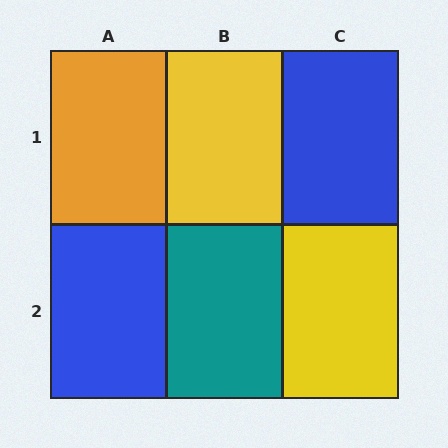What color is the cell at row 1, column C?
Blue.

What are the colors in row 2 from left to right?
Blue, teal, yellow.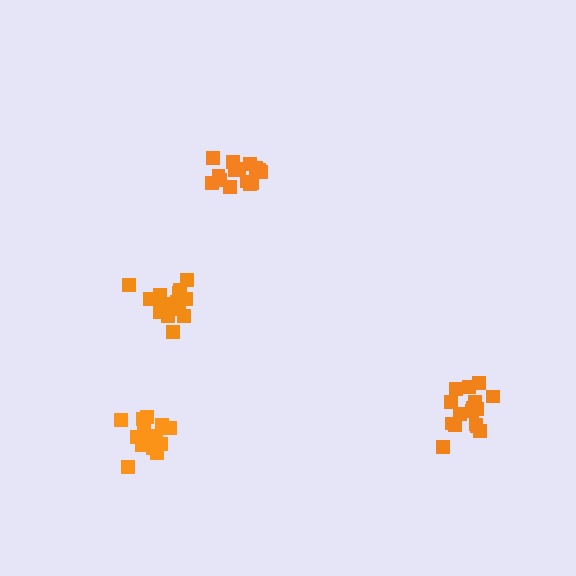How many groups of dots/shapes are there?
There are 4 groups.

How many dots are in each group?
Group 1: 18 dots, Group 2: 16 dots, Group 3: 14 dots, Group 4: 15 dots (63 total).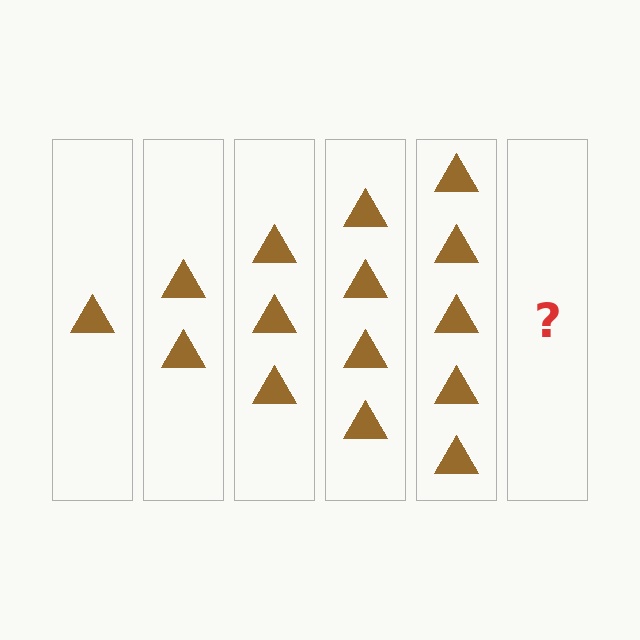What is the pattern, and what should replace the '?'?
The pattern is that each step adds one more triangle. The '?' should be 6 triangles.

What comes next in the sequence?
The next element should be 6 triangles.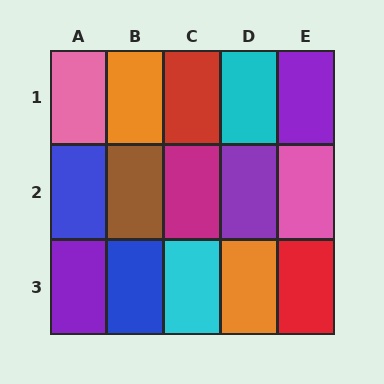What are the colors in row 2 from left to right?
Blue, brown, magenta, purple, pink.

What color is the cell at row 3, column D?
Orange.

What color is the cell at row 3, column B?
Blue.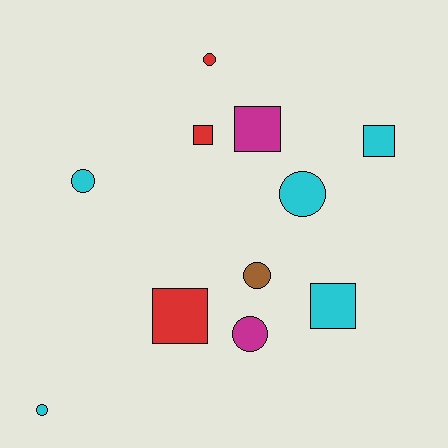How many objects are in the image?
There are 11 objects.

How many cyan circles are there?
There are 3 cyan circles.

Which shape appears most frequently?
Circle, with 6 objects.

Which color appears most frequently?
Cyan, with 5 objects.